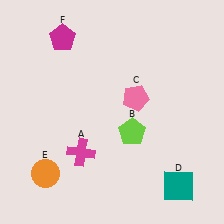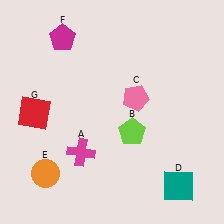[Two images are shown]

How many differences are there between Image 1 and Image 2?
There is 1 difference between the two images.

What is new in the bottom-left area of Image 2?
A red square (G) was added in the bottom-left area of Image 2.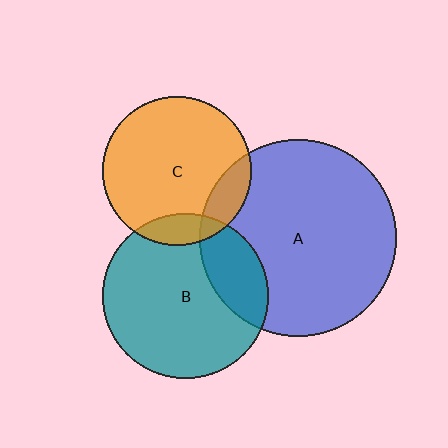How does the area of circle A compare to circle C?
Approximately 1.7 times.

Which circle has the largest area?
Circle A (blue).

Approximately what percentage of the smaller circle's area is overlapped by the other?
Approximately 10%.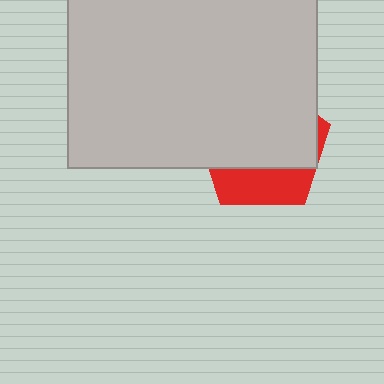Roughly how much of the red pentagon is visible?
A small part of it is visible (roughly 31%).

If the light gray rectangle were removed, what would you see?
You would see the complete red pentagon.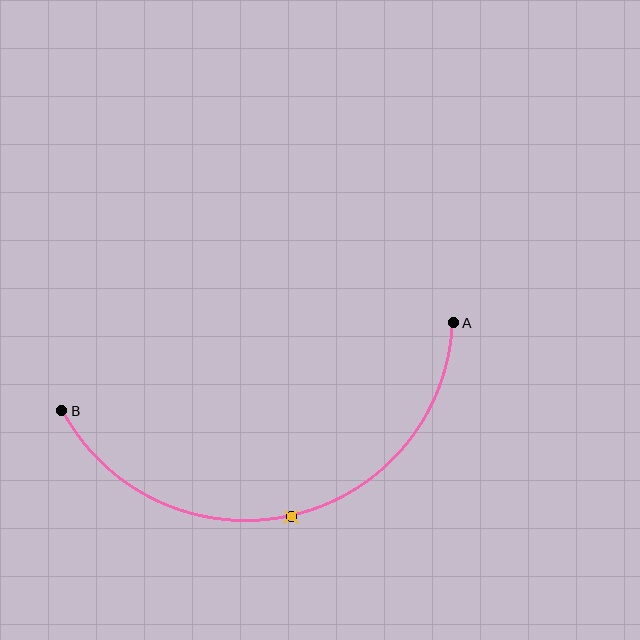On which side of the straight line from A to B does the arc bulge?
The arc bulges below the straight line connecting A and B.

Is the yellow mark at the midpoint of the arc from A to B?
Yes. The yellow mark lies on the arc at equal arc-length from both A and B — it is the arc midpoint.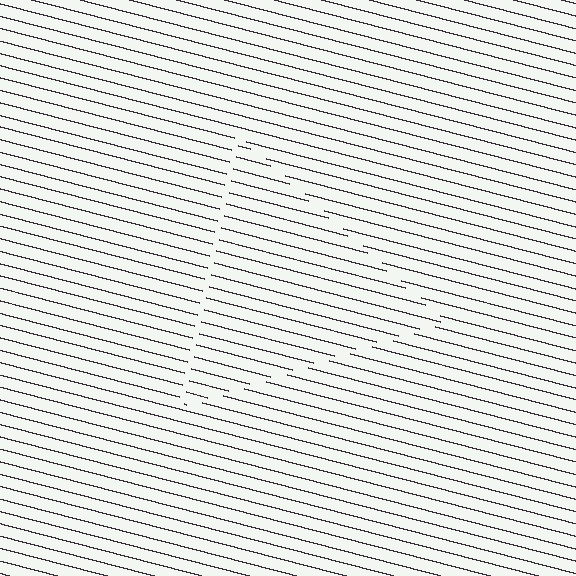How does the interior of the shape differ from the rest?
The interior of the shape contains the same grating, shifted by half a period — the contour is defined by the phase discontinuity where line-ends from the inner and outer gratings abut.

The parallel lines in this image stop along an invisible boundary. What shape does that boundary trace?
An illusory triangle. The interior of the shape contains the same grating, shifted by half a period — the contour is defined by the phase discontinuity where line-ends from the inner and outer gratings abut.